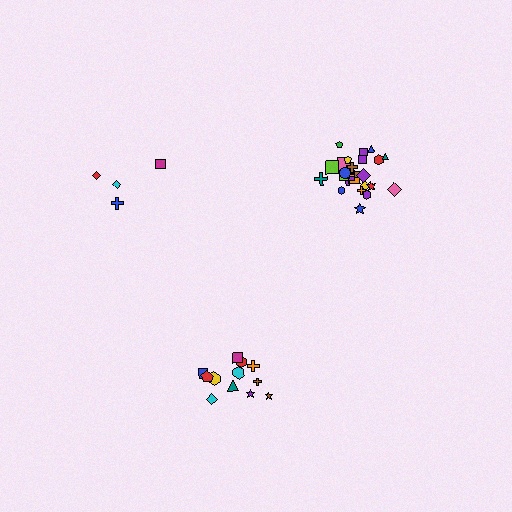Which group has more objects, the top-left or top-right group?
The top-right group.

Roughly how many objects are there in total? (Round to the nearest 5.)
Roughly 40 objects in total.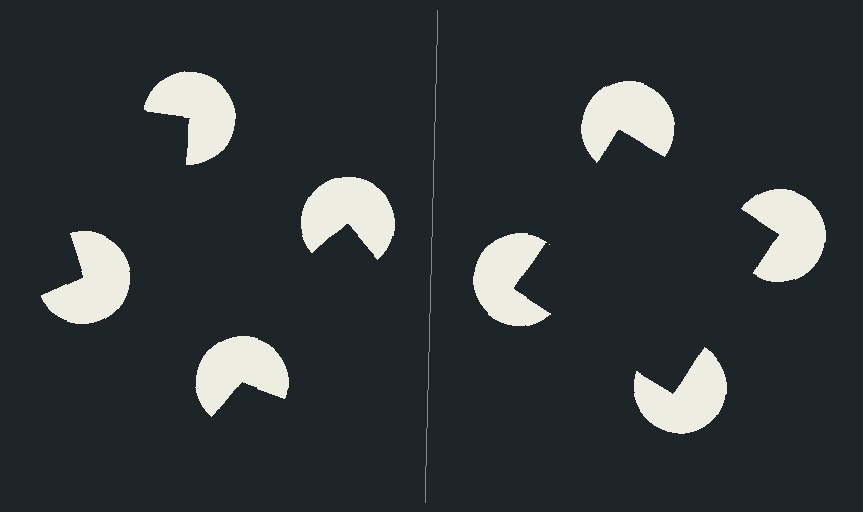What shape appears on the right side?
An illusory square.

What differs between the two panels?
The pac-man discs are positioned identically on both sides; only the wedge orientations differ. On the right they align to a square; on the left they are misaligned.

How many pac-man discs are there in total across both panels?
8 — 4 on each side.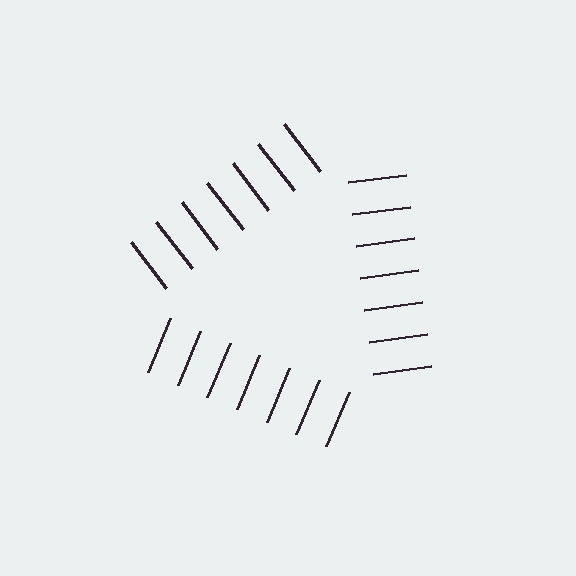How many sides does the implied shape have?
3 sides — the line-ends trace a triangle.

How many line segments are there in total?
21 — 7 along each of the 3 edges.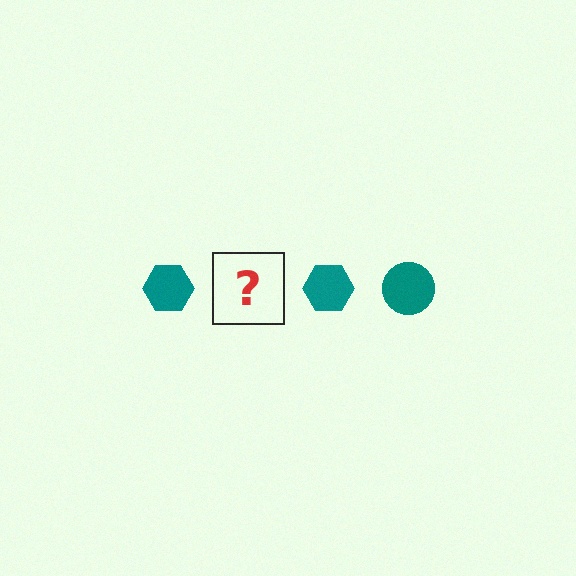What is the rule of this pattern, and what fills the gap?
The rule is that the pattern cycles through hexagon, circle shapes in teal. The gap should be filled with a teal circle.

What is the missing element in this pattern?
The missing element is a teal circle.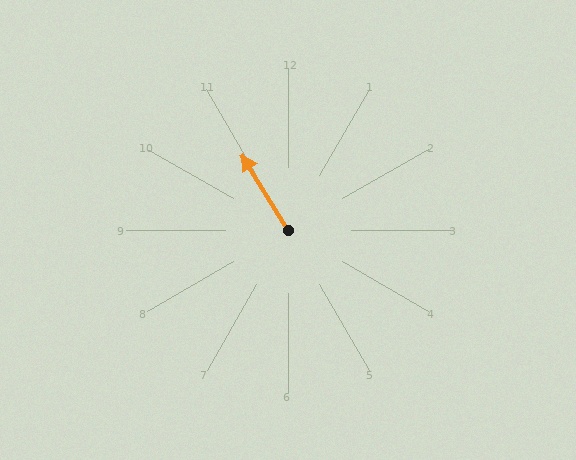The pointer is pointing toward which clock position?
Roughly 11 o'clock.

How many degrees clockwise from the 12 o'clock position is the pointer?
Approximately 329 degrees.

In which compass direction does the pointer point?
Northwest.